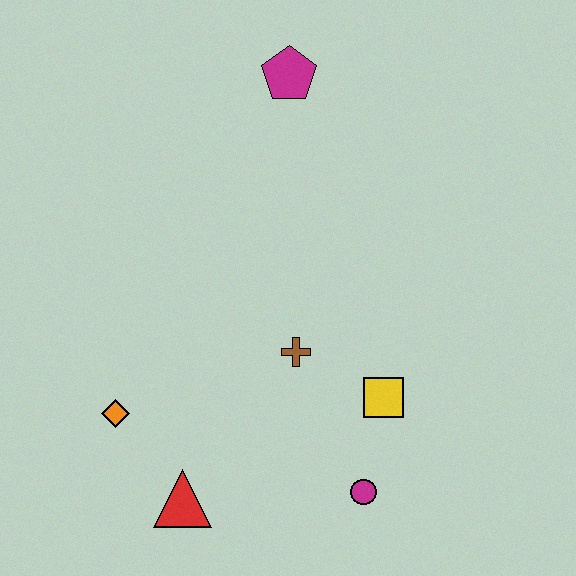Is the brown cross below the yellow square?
No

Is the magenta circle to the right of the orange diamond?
Yes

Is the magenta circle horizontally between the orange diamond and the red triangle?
No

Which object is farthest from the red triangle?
The magenta pentagon is farthest from the red triangle.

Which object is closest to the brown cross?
The yellow square is closest to the brown cross.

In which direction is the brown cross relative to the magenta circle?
The brown cross is above the magenta circle.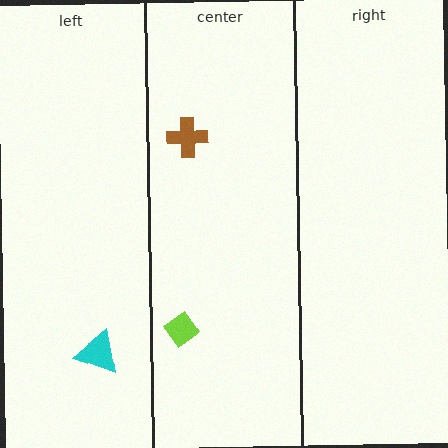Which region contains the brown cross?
The center region.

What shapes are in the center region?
The lime diamond, the brown cross.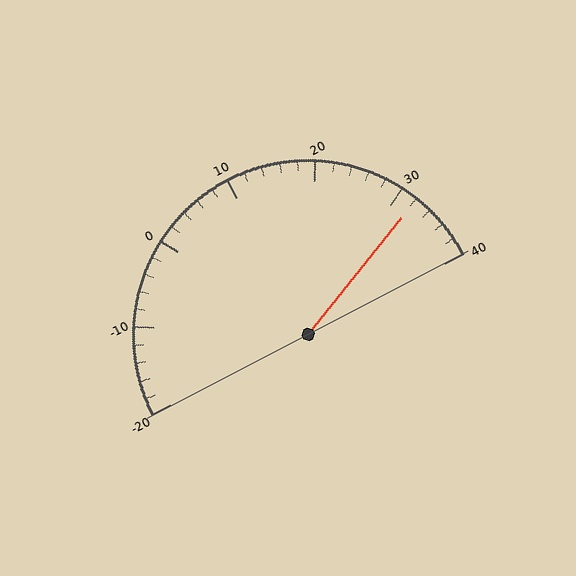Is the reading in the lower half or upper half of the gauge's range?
The reading is in the upper half of the range (-20 to 40).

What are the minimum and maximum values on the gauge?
The gauge ranges from -20 to 40.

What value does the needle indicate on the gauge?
The needle indicates approximately 32.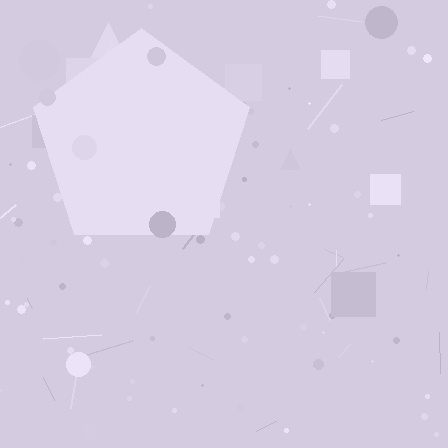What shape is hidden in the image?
A pentagon is hidden in the image.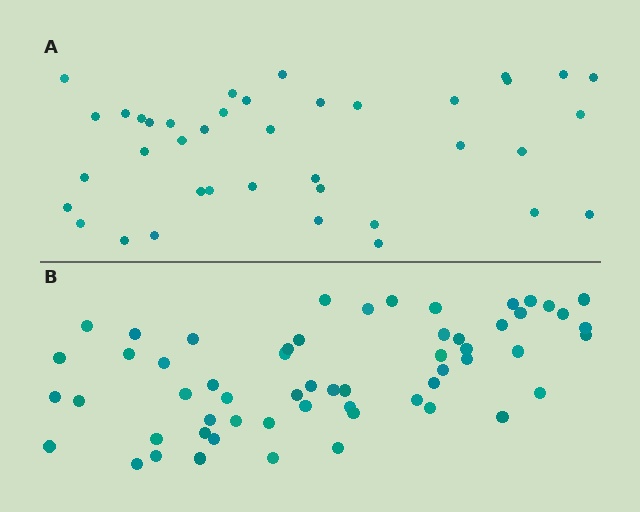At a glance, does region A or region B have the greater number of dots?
Region B (the bottom region) has more dots.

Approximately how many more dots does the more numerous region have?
Region B has approximately 20 more dots than region A.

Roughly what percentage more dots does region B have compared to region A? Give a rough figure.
About 50% more.